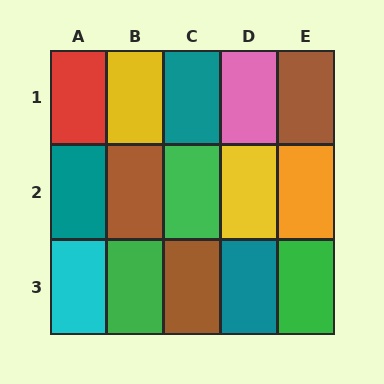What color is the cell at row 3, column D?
Teal.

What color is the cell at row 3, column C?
Brown.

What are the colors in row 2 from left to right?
Teal, brown, green, yellow, orange.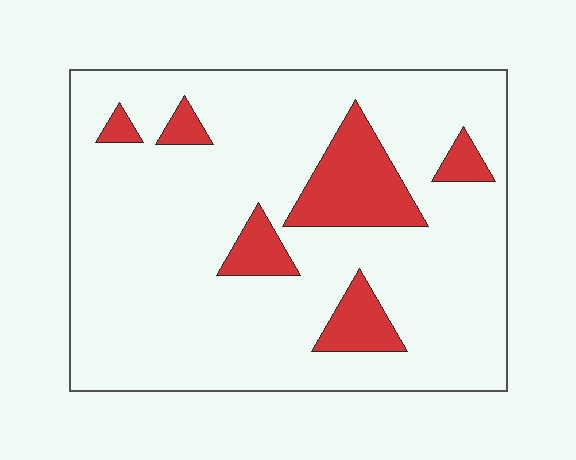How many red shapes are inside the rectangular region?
6.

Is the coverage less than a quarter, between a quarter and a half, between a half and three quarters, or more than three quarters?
Less than a quarter.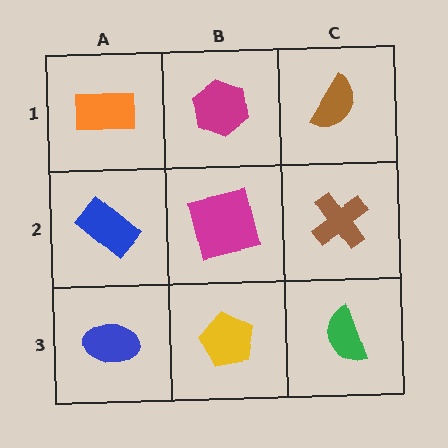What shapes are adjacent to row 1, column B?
A magenta square (row 2, column B), an orange rectangle (row 1, column A), a brown semicircle (row 1, column C).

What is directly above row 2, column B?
A magenta hexagon.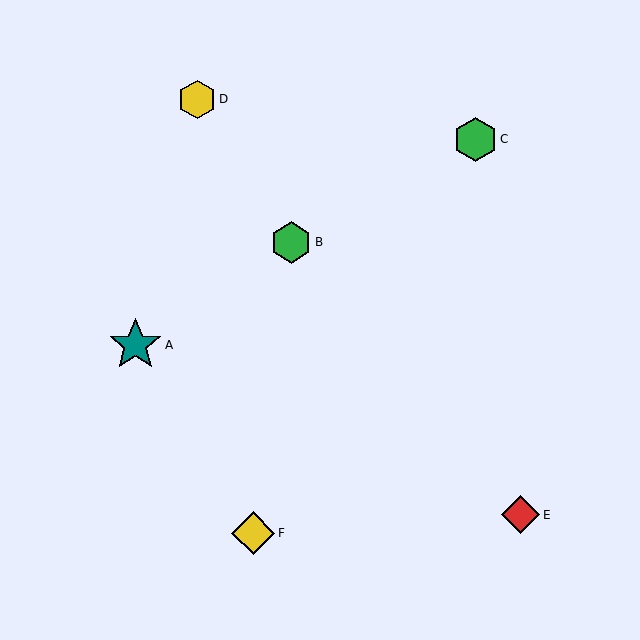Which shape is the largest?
The teal star (labeled A) is the largest.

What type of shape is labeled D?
Shape D is a yellow hexagon.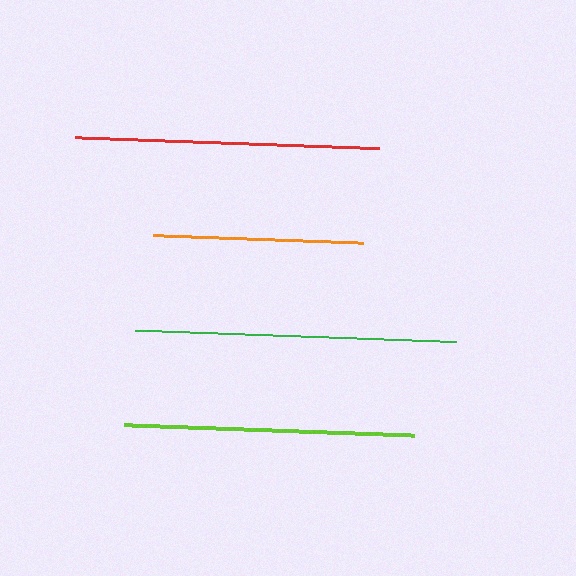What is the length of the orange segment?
The orange segment is approximately 210 pixels long.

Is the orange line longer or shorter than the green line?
The green line is longer than the orange line.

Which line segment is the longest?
The green line is the longest at approximately 321 pixels.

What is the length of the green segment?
The green segment is approximately 321 pixels long.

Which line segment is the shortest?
The orange line is the shortest at approximately 210 pixels.